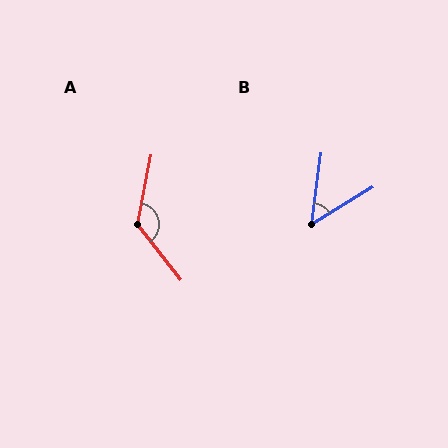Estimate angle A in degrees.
Approximately 131 degrees.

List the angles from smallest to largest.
B (51°), A (131°).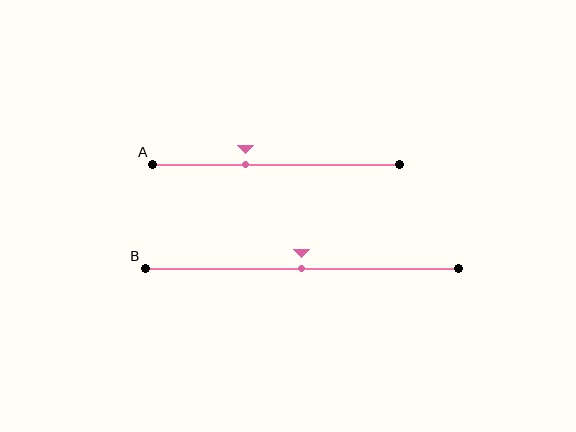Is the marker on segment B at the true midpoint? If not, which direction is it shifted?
Yes, the marker on segment B is at the true midpoint.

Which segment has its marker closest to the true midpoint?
Segment B has its marker closest to the true midpoint.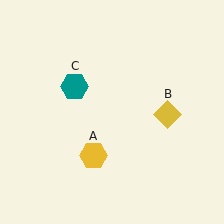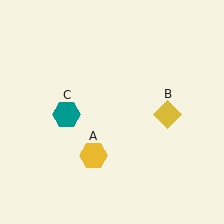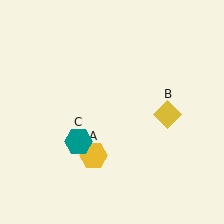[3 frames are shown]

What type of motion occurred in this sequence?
The teal hexagon (object C) rotated counterclockwise around the center of the scene.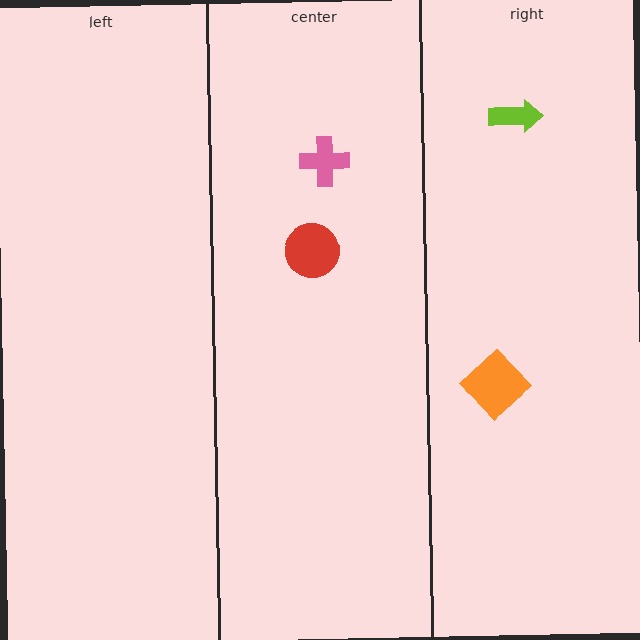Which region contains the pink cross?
The center region.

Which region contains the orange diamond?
The right region.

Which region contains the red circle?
The center region.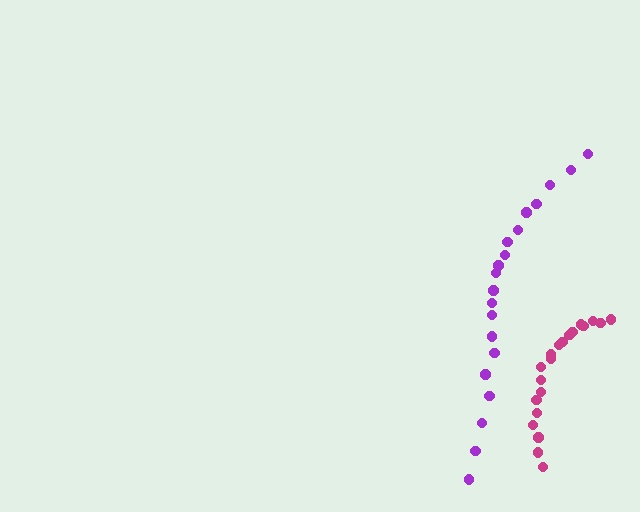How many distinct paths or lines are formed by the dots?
There are 2 distinct paths.